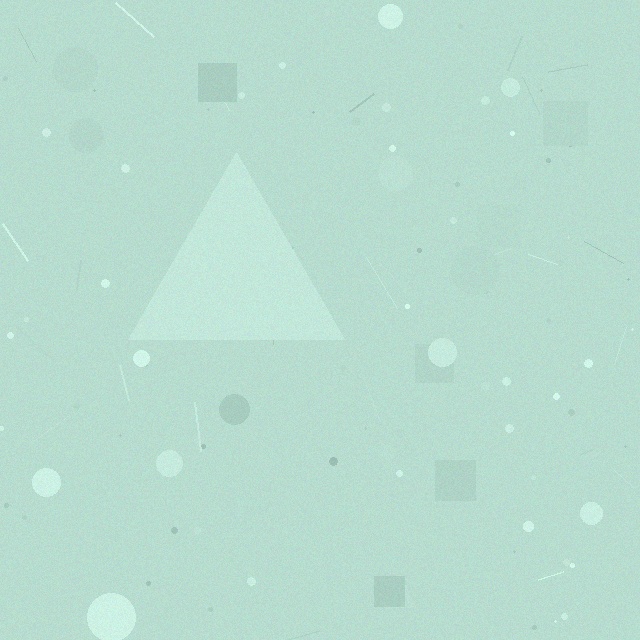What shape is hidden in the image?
A triangle is hidden in the image.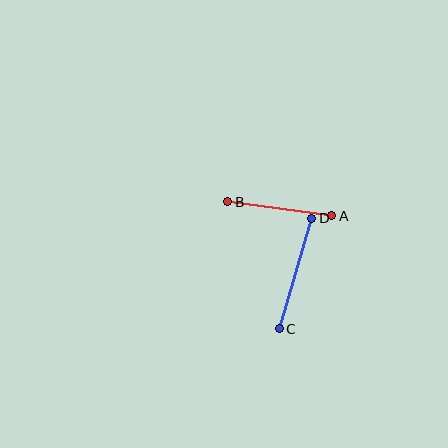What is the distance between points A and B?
The distance is approximately 105 pixels.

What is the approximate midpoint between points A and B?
The midpoint is at approximately (280, 209) pixels.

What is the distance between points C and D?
The distance is approximately 115 pixels.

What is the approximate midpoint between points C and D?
The midpoint is at approximately (295, 274) pixels.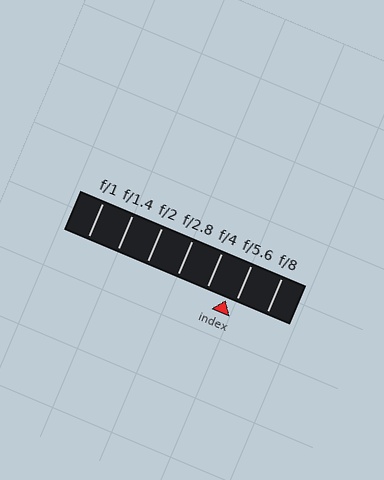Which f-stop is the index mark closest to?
The index mark is closest to f/5.6.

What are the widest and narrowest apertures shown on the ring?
The widest aperture shown is f/1 and the narrowest is f/8.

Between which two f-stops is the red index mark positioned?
The index mark is between f/4 and f/5.6.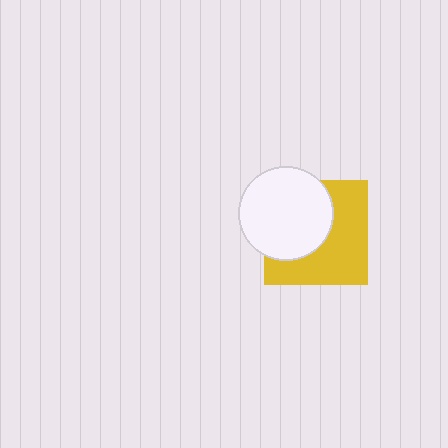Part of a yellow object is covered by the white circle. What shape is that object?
It is a square.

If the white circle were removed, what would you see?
You would see the complete yellow square.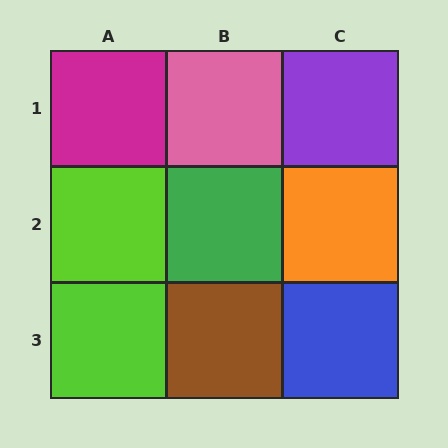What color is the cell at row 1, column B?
Pink.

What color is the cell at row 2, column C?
Orange.